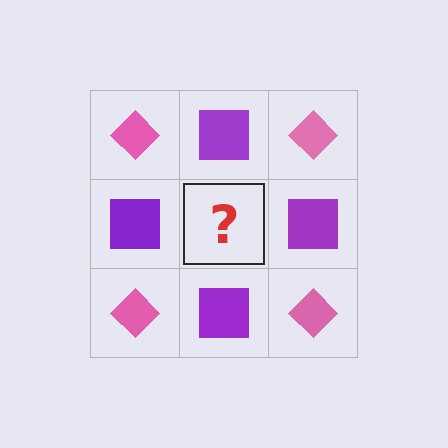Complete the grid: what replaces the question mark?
The question mark should be replaced with a pink diamond.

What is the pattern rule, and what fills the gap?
The rule is that it alternates pink diamond and purple square in a checkerboard pattern. The gap should be filled with a pink diamond.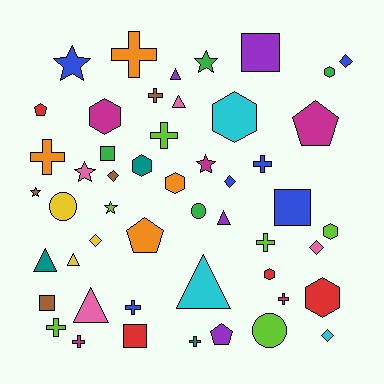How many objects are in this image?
There are 50 objects.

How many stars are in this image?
There are 6 stars.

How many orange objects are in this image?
There are 4 orange objects.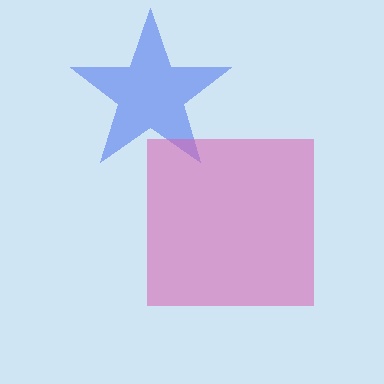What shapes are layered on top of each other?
The layered shapes are: a blue star, a pink square.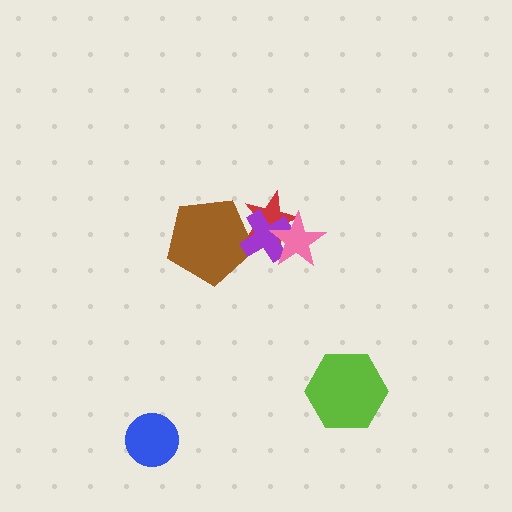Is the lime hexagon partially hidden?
No, no other shape covers it.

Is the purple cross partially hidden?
Yes, it is partially covered by another shape.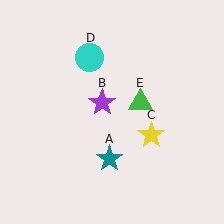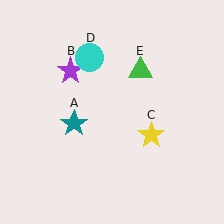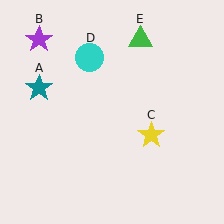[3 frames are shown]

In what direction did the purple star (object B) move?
The purple star (object B) moved up and to the left.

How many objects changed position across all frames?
3 objects changed position: teal star (object A), purple star (object B), green triangle (object E).